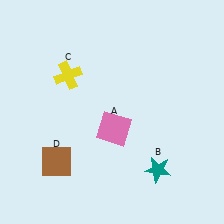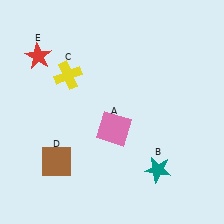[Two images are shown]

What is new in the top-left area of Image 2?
A red star (E) was added in the top-left area of Image 2.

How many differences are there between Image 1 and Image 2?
There is 1 difference between the two images.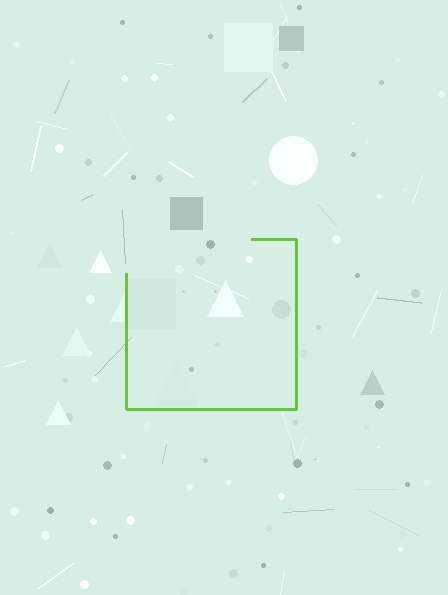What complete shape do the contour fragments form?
The contour fragments form a square.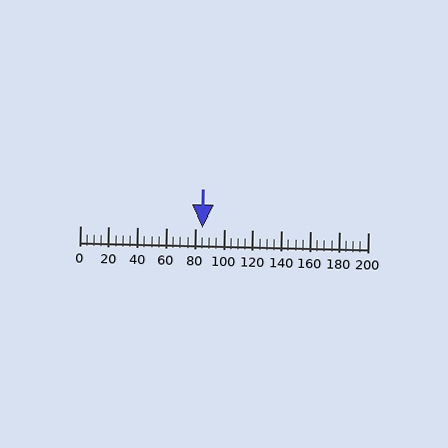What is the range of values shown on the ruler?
The ruler shows values from 0 to 200.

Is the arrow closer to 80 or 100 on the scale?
The arrow is closer to 80.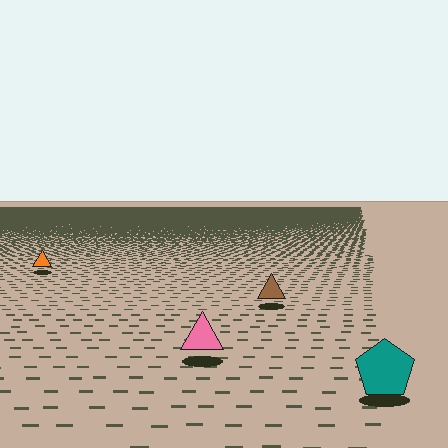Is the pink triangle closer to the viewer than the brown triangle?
Yes. The pink triangle is closer — you can tell from the texture gradient: the ground texture is coarser near it.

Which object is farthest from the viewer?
The orange triangle is farthest from the viewer. It appears smaller and the ground texture around it is denser.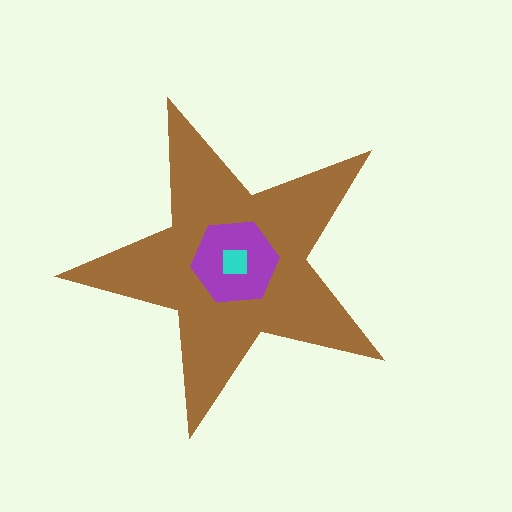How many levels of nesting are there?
3.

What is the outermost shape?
The brown star.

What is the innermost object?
The cyan square.